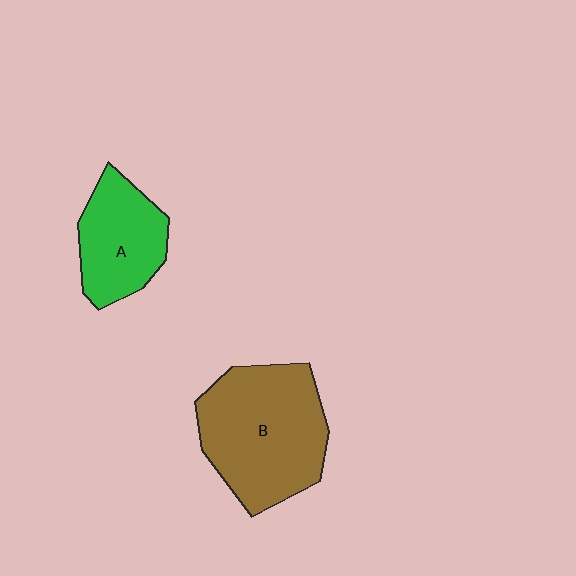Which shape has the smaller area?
Shape A (green).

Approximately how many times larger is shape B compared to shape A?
Approximately 1.7 times.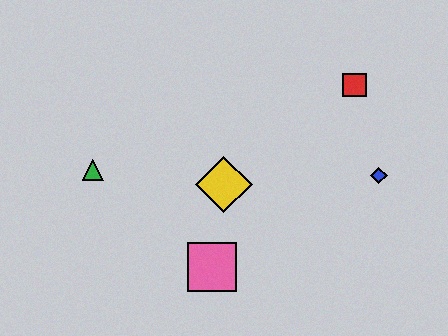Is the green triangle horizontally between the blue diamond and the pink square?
No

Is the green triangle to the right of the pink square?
No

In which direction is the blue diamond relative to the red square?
The blue diamond is below the red square.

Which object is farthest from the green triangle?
The blue diamond is farthest from the green triangle.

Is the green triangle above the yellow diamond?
Yes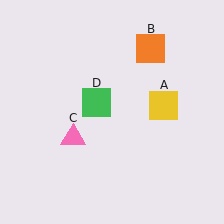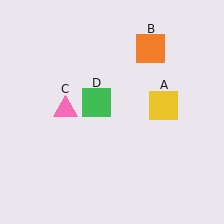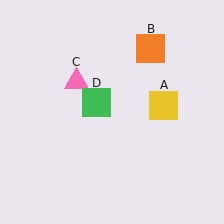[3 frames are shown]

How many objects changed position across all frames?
1 object changed position: pink triangle (object C).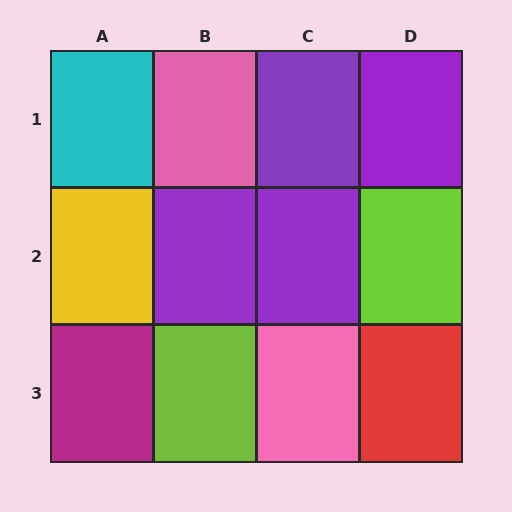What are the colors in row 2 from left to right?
Yellow, purple, purple, lime.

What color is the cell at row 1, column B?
Pink.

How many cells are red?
1 cell is red.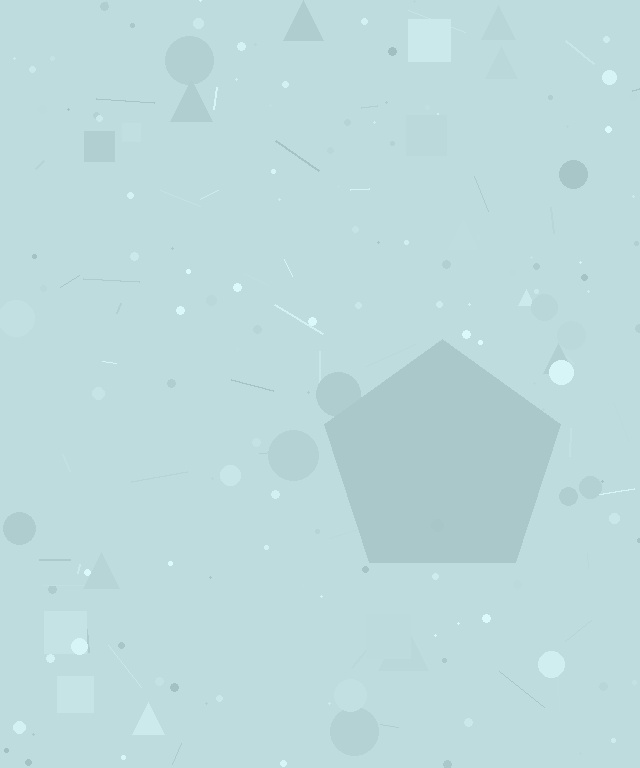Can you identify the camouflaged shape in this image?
The camouflaged shape is a pentagon.